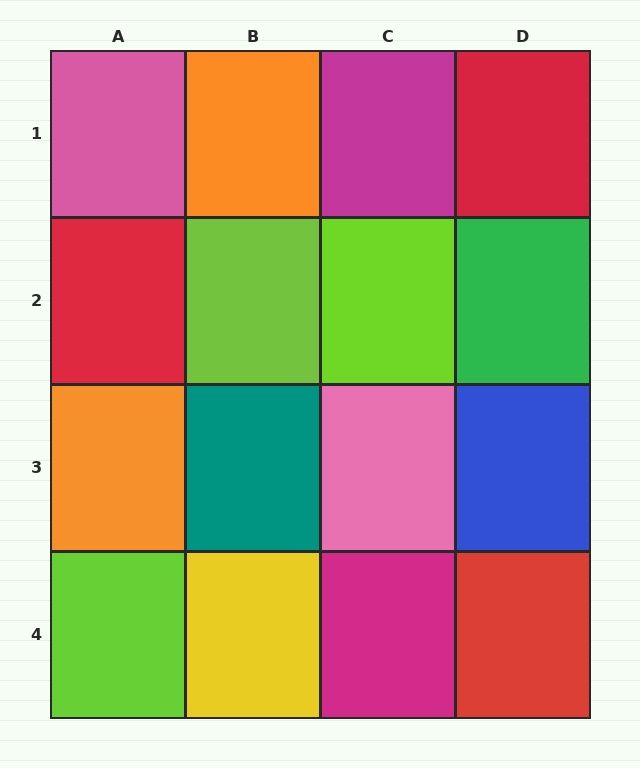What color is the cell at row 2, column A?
Red.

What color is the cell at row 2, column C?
Lime.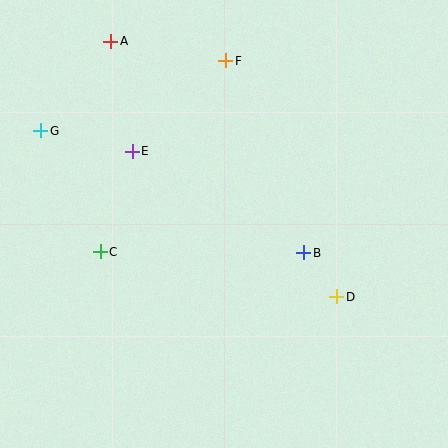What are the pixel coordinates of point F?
Point F is at (226, 61).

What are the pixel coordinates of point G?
Point G is at (41, 131).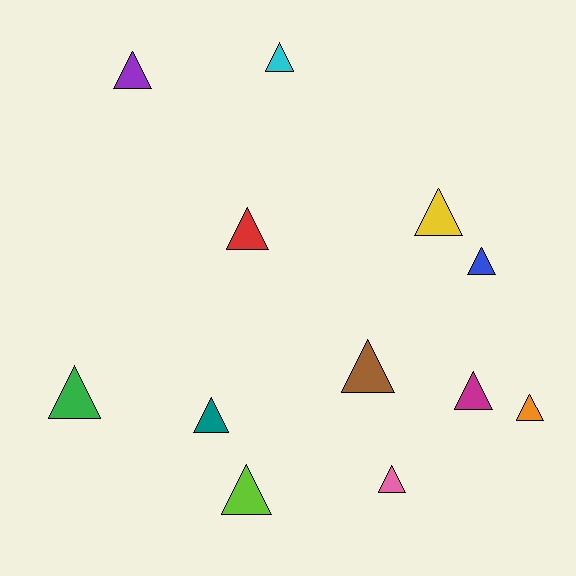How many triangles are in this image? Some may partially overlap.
There are 12 triangles.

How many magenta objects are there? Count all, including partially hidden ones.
There is 1 magenta object.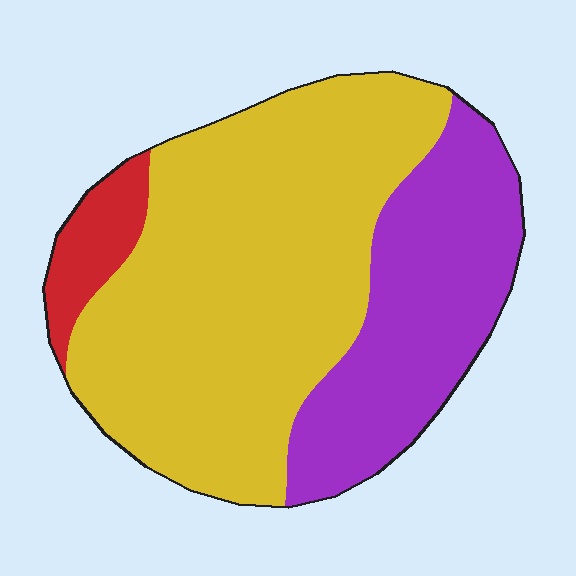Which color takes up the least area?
Red, at roughly 5%.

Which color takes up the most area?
Yellow, at roughly 60%.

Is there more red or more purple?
Purple.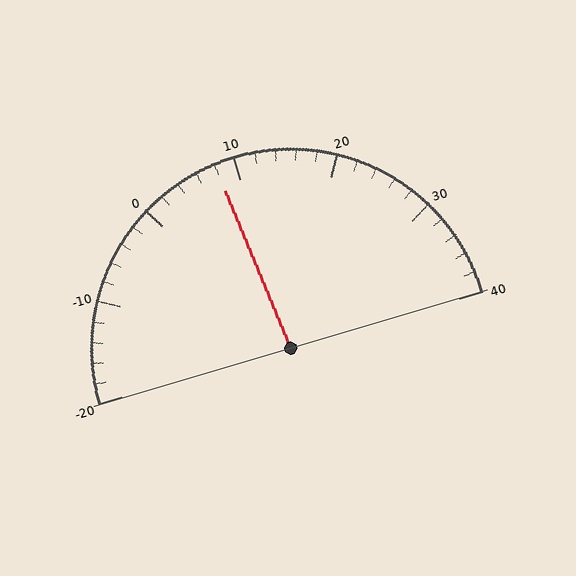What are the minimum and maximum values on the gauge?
The gauge ranges from -20 to 40.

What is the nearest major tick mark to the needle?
The nearest major tick mark is 10.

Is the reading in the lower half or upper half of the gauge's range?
The reading is in the lower half of the range (-20 to 40).